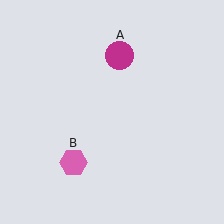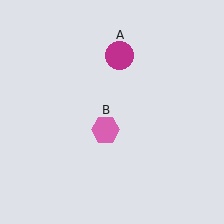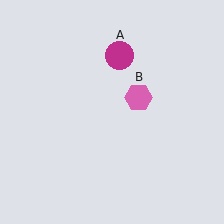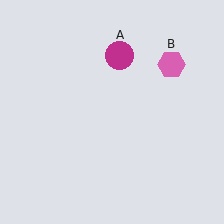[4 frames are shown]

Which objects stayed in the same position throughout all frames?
Magenta circle (object A) remained stationary.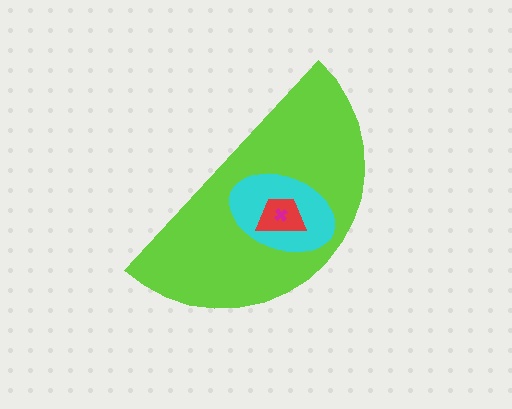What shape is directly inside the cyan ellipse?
The red trapezoid.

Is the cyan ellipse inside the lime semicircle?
Yes.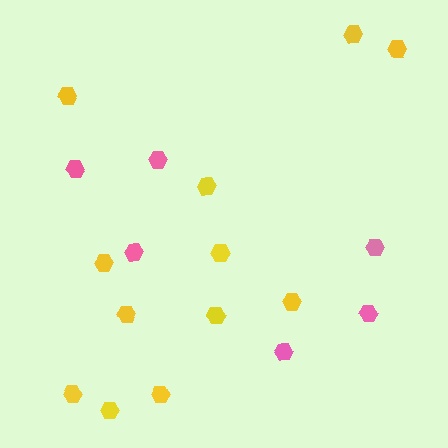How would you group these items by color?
There are 2 groups: one group of yellow hexagons (12) and one group of pink hexagons (6).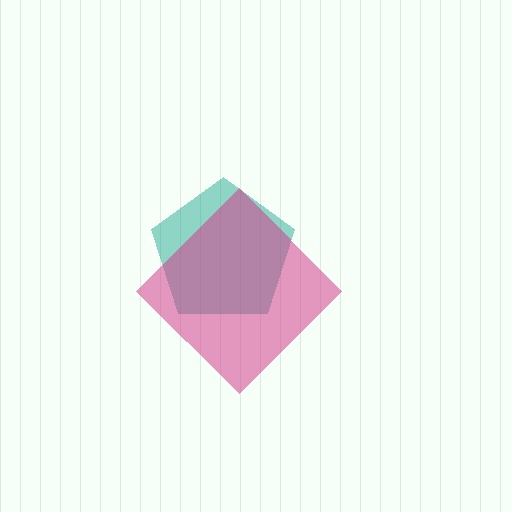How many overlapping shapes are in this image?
There are 2 overlapping shapes in the image.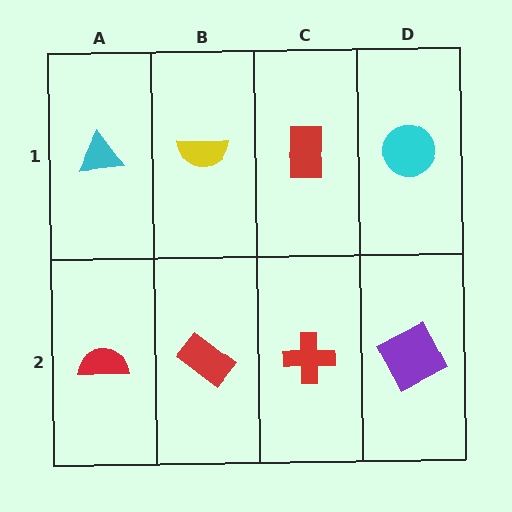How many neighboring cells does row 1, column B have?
3.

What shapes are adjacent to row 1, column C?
A red cross (row 2, column C), a yellow semicircle (row 1, column B), a cyan circle (row 1, column D).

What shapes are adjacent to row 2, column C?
A red rectangle (row 1, column C), a red rectangle (row 2, column B), a purple square (row 2, column D).